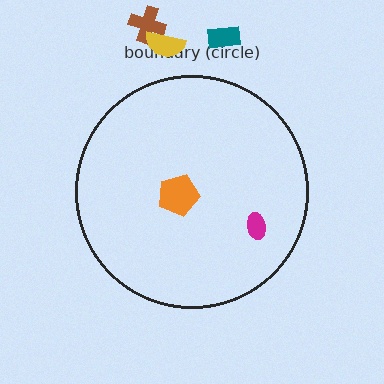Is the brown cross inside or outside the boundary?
Outside.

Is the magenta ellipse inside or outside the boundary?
Inside.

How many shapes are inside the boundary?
2 inside, 3 outside.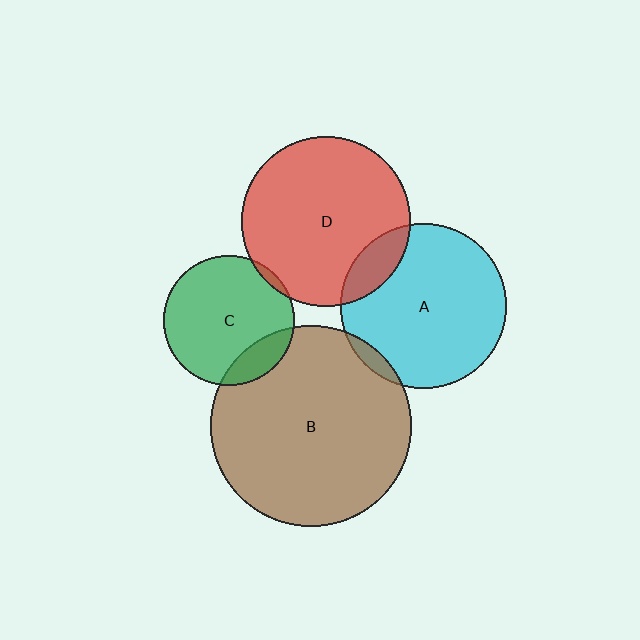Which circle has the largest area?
Circle B (brown).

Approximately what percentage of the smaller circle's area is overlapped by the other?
Approximately 5%.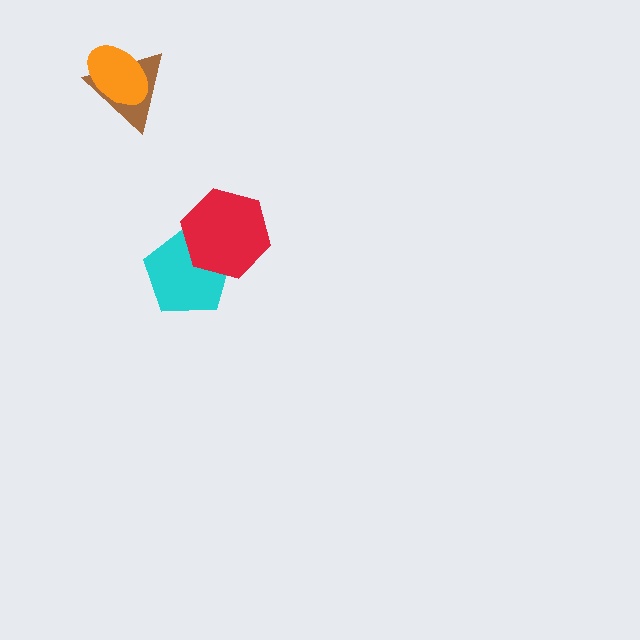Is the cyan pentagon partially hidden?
Yes, it is partially covered by another shape.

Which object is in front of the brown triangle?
The orange ellipse is in front of the brown triangle.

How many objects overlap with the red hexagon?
1 object overlaps with the red hexagon.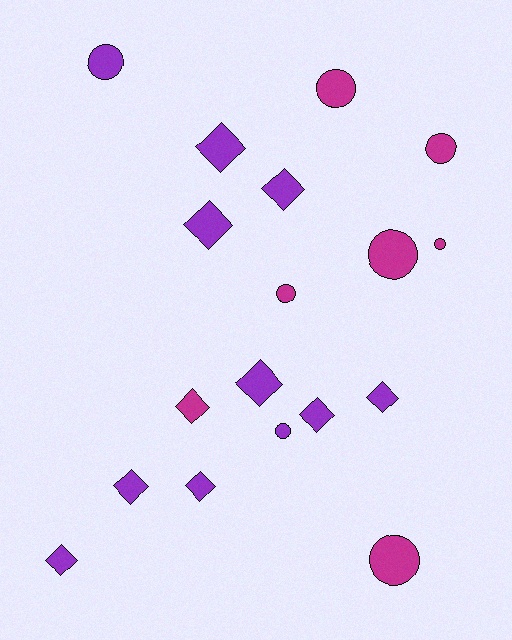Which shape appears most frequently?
Diamond, with 10 objects.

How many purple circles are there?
There are 2 purple circles.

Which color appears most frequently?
Purple, with 11 objects.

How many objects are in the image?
There are 18 objects.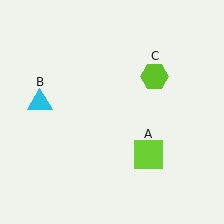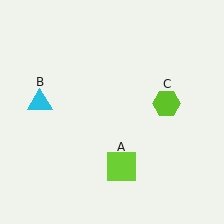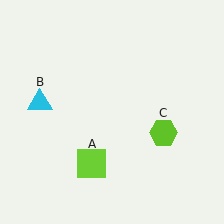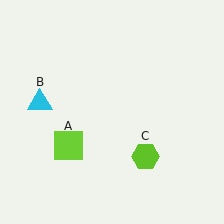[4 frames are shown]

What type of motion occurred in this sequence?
The lime square (object A), lime hexagon (object C) rotated clockwise around the center of the scene.